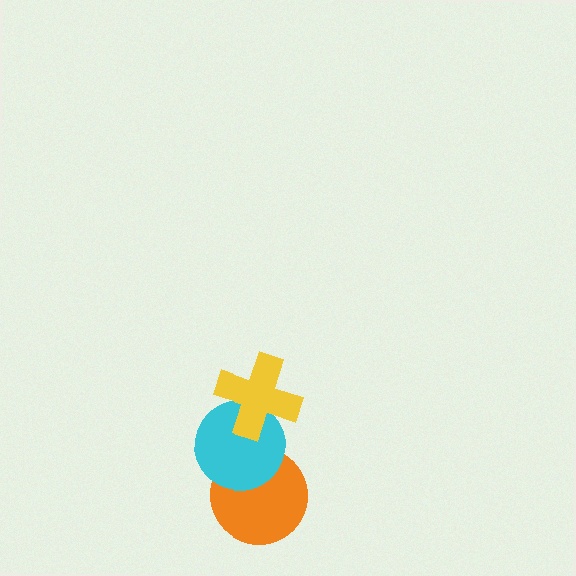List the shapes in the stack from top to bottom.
From top to bottom: the yellow cross, the cyan circle, the orange circle.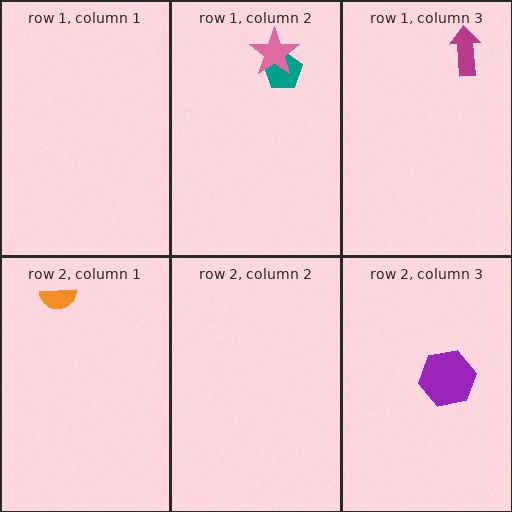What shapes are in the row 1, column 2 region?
The teal pentagon, the pink star.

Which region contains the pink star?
The row 1, column 2 region.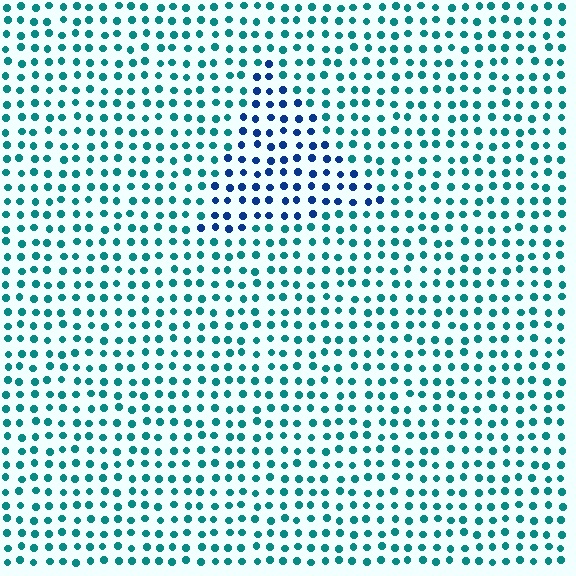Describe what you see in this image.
The image is filled with small teal elements in a uniform arrangement. A triangle-shaped region is visible where the elements are tinted to a slightly different hue, forming a subtle color boundary.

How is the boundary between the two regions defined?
The boundary is defined purely by a slight shift in hue (about 43 degrees). Spacing, size, and orientation are identical on both sides.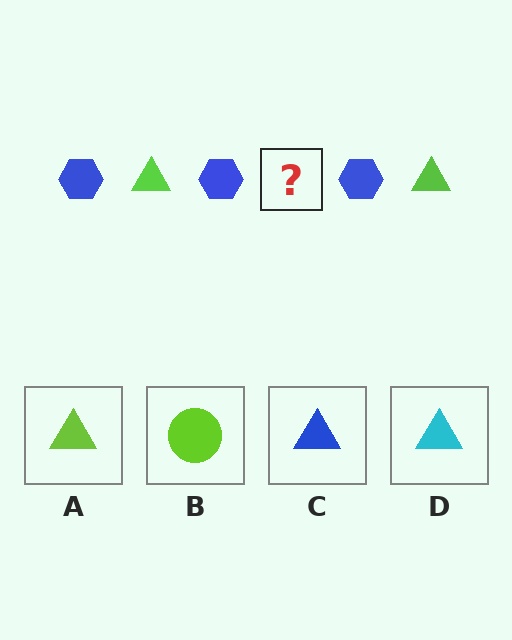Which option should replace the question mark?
Option A.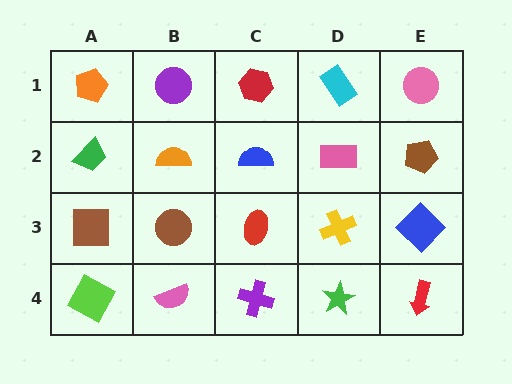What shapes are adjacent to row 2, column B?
A purple circle (row 1, column B), a brown circle (row 3, column B), a green trapezoid (row 2, column A), a blue semicircle (row 2, column C).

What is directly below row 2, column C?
A red ellipse.